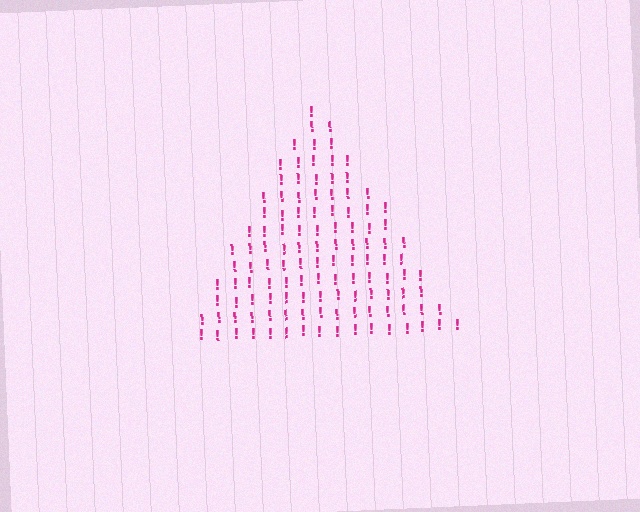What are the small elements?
The small elements are exclamation marks.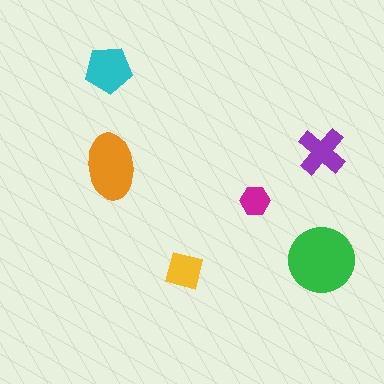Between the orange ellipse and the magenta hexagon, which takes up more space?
The orange ellipse.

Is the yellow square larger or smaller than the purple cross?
Smaller.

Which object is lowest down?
The yellow square is bottommost.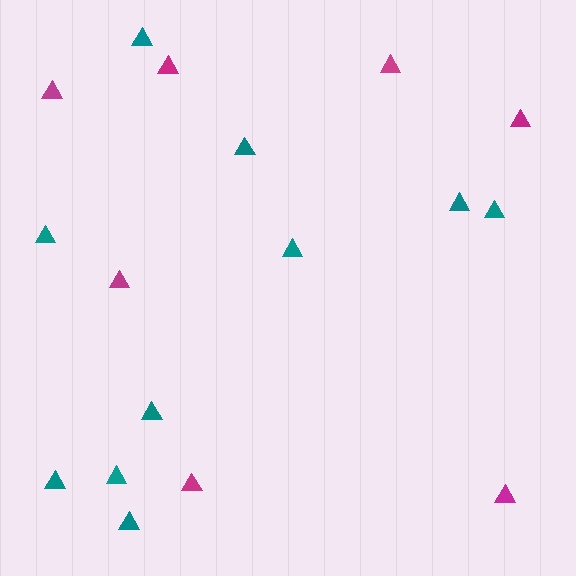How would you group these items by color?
There are 2 groups: one group of teal triangles (10) and one group of magenta triangles (7).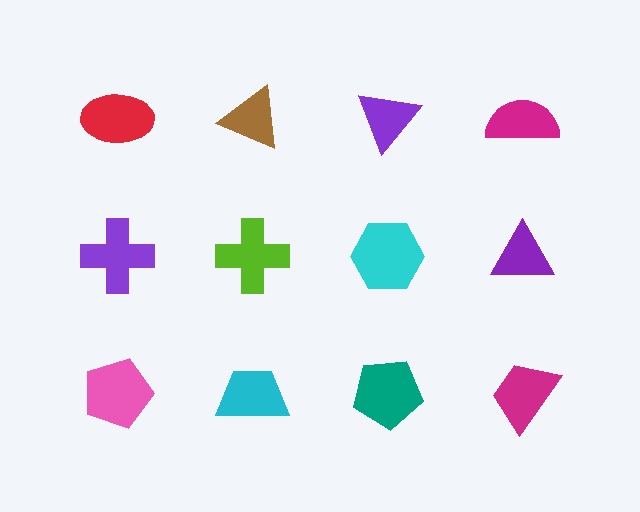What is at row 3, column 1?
A pink pentagon.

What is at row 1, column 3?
A purple triangle.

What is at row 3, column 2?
A cyan trapezoid.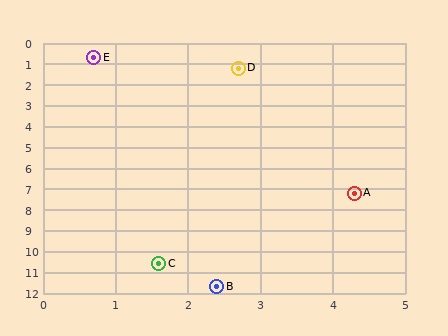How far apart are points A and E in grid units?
Points A and E are about 7.4 grid units apart.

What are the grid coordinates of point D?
Point D is at approximately (2.7, 1.2).